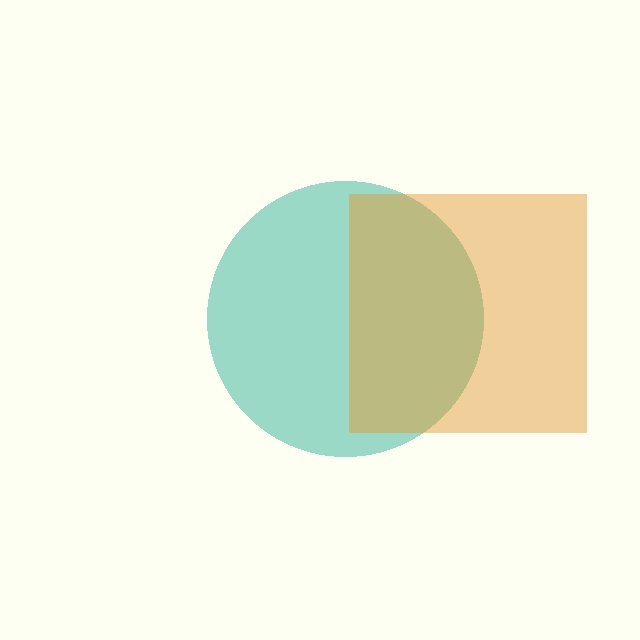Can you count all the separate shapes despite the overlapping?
Yes, there are 2 separate shapes.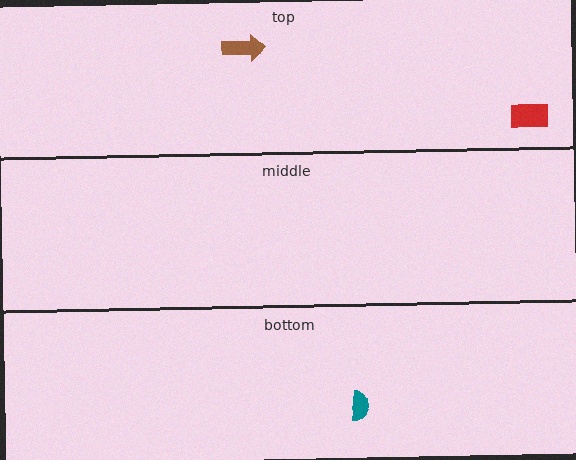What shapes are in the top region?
The brown arrow, the red rectangle.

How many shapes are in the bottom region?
1.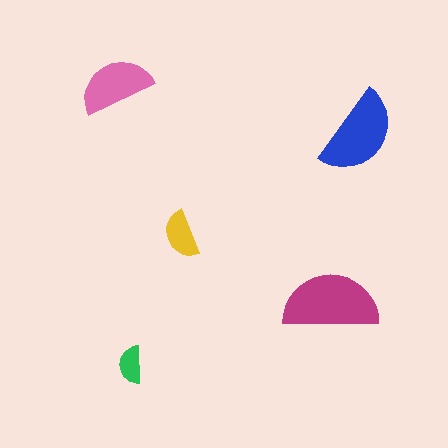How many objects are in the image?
There are 5 objects in the image.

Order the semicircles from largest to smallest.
the magenta one, the blue one, the pink one, the yellow one, the green one.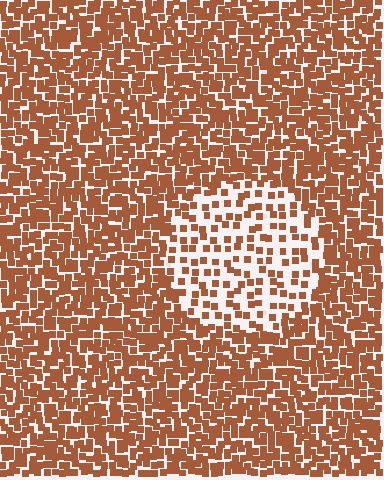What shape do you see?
I see a circle.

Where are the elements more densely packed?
The elements are more densely packed outside the circle boundary.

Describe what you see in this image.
The image contains small brown elements arranged at two different densities. A circle-shaped region is visible where the elements are less densely packed than the surrounding area.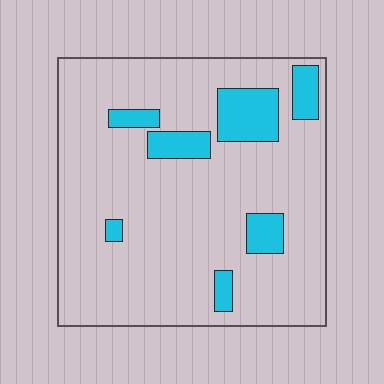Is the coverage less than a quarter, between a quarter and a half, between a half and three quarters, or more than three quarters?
Less than a quarter.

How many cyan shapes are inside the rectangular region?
7.